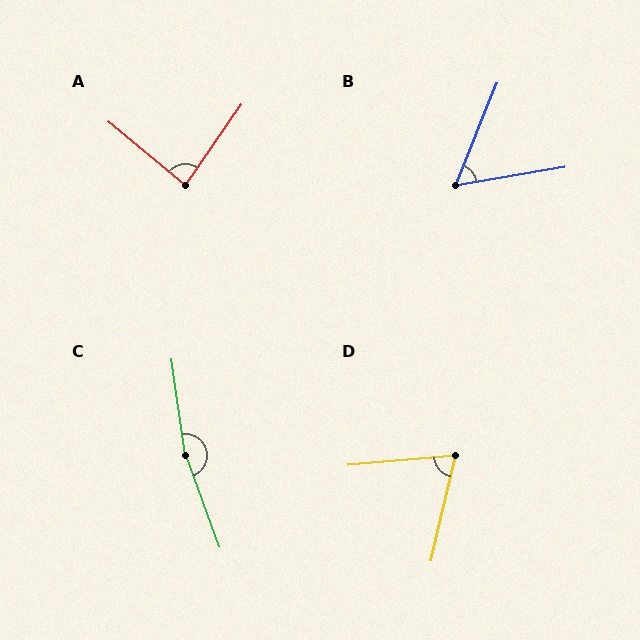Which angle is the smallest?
B, at approximately 58 degrees.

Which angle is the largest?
C, at approximately 168 degrees.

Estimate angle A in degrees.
Approximately 84 degrees.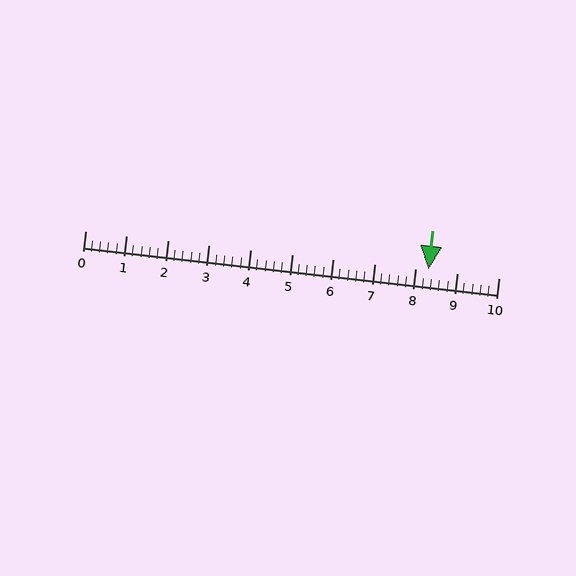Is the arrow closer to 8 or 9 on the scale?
The arrow is closer to 8.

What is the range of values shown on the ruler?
The ruler shows values from 0 to 10.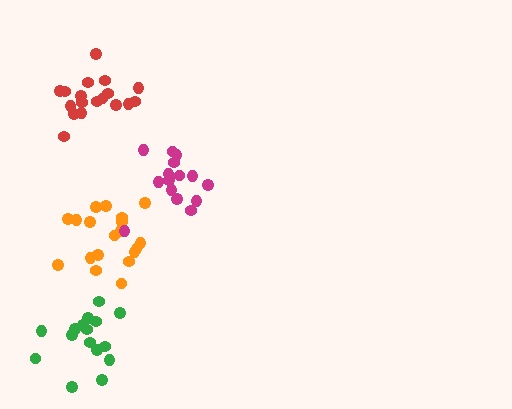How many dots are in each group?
Group 1: 16 dots, Group 2: 19 dots, Group 3: 18 dots, Group 4: 15 dots (68 total).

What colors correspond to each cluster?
The clusters are colored: green, orange, red, magenta.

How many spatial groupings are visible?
There are 4 spatial groupings.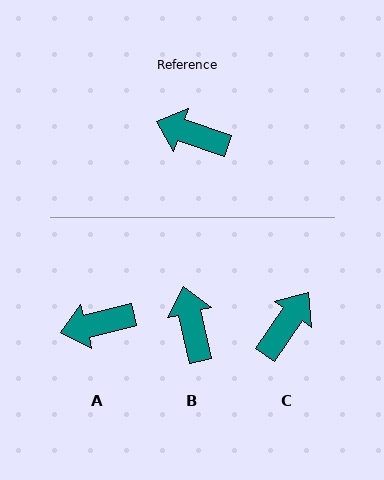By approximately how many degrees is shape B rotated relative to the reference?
Approximately 58 degrees clockwise.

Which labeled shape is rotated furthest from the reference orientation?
C, about 105 degrees away.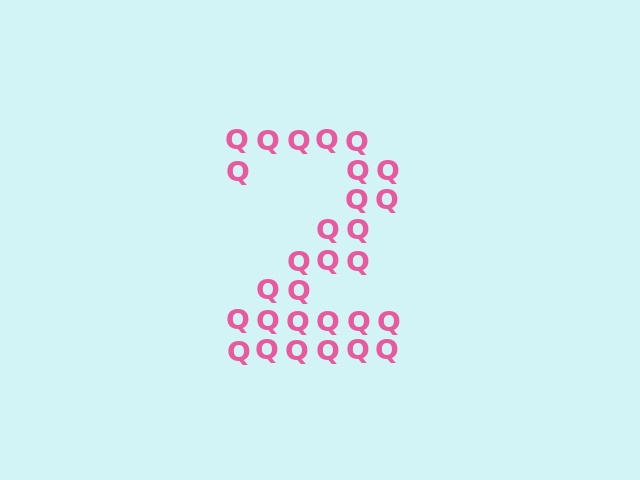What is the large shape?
The large shape is the digit 2.